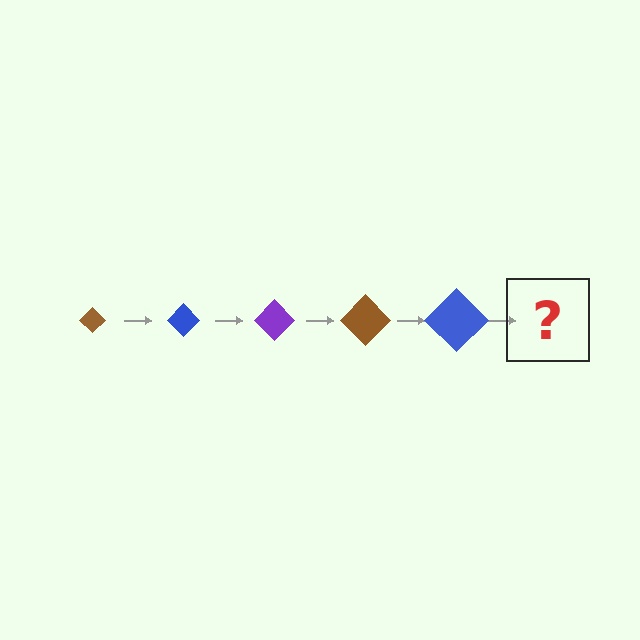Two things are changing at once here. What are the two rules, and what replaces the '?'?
The two rules are that the diamond grows larger each step and the color cycles through brown, blue, and purple. The '?' should be a purple diamond, larger than the previous one.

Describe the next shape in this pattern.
It should be a purple diamond, larger than the previous one.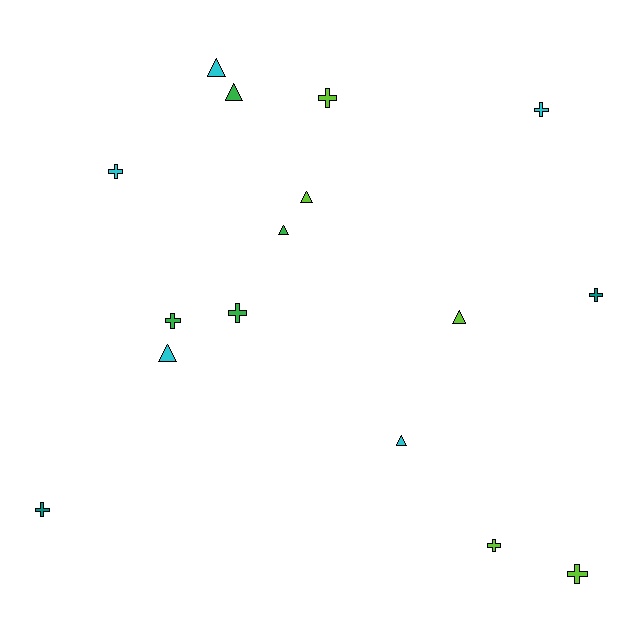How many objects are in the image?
There are 16 objects.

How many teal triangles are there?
There are no teal triangles.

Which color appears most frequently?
Lime, with 5 objects.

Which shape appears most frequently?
Cross, with 9 objects.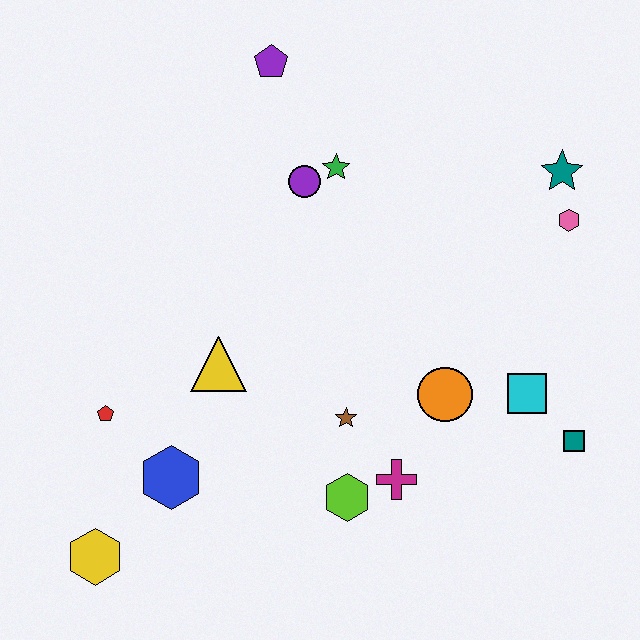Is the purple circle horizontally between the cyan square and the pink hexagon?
No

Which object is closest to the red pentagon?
The blue hexagon is closest to the red pentagon.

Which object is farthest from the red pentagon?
The teal star is farthest from the red pentagon.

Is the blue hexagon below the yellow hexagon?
No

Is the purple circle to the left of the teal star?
Yes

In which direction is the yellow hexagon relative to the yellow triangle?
The yellow hexagon is below the yellow triangle.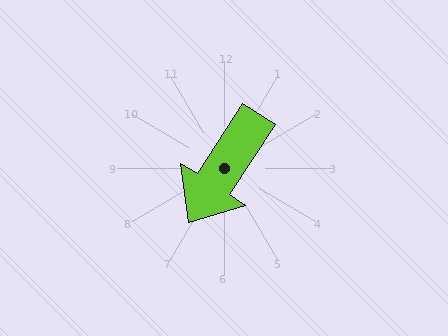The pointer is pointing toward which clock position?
Roughly 7 o'clock.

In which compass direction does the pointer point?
Southwest.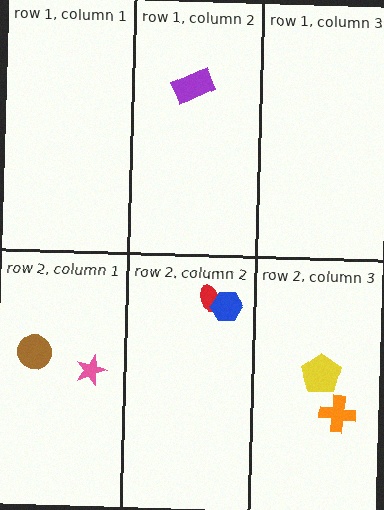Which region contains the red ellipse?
The row 2, column 2 region.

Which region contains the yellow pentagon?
The row 2, column 3 region.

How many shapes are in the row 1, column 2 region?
1.